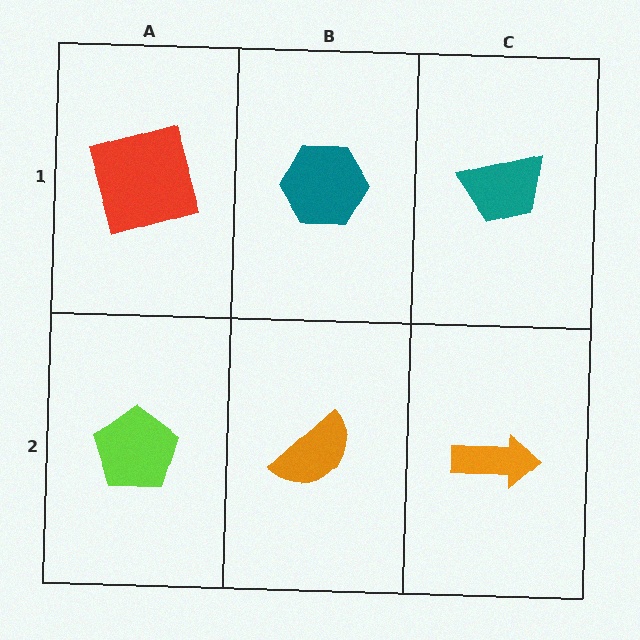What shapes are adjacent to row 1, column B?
An orange semicircle (row 2, column B), a red square (row 1, column A), a teal trapezoid (row 1, column C).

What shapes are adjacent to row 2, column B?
A teal hexagon (row 1, column B), a lime pentagon (row 2, column A), an orange arrow (row 2, column C).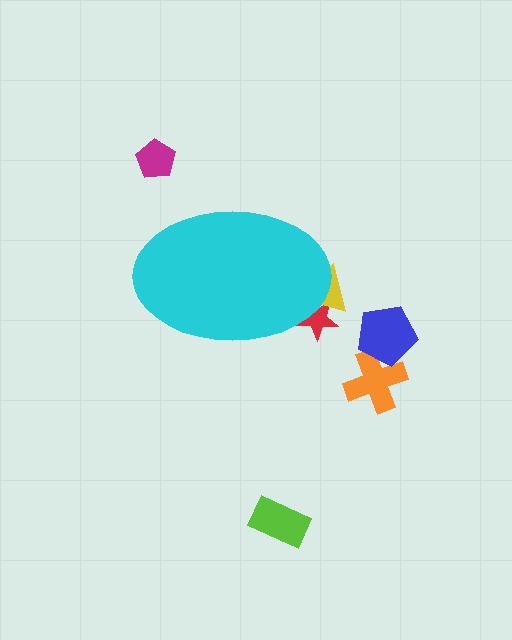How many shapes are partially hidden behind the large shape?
2 shapes are partially hidden.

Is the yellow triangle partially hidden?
Yes, the yellow triangle is partially hidden behind the cyan ellipse.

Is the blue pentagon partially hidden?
No, the blue pentagon is fully visible.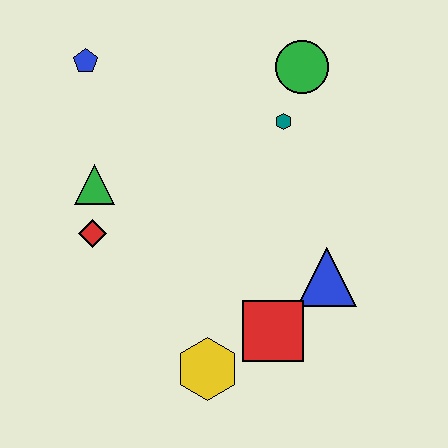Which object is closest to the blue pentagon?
The green triangle is closest to the blue pentagon.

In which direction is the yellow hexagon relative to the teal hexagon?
The yellow hexagon is below the teal hexagon.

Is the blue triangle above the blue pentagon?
No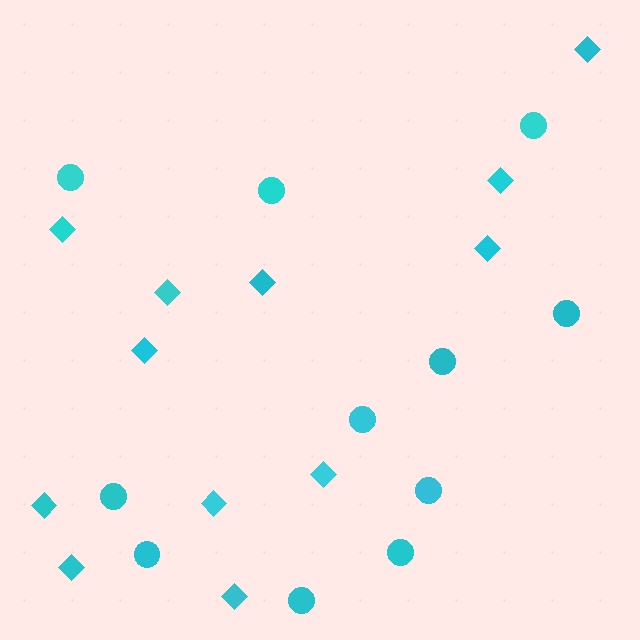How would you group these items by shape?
There are 2 groups: one group of diamonds (12) and one group of circles (11).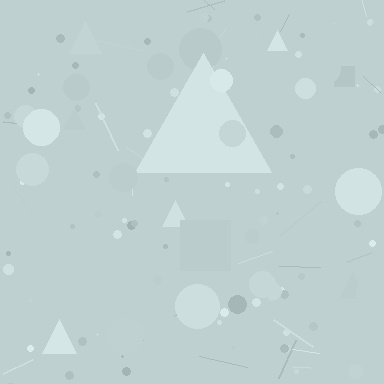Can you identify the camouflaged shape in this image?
The camouflaged shape is a triangle.